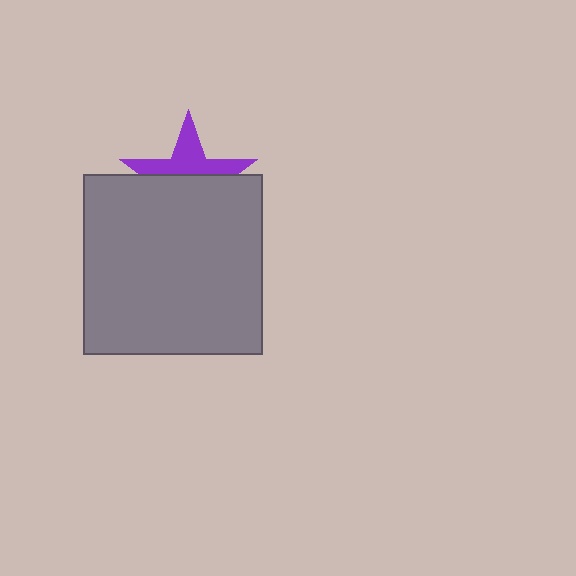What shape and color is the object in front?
The object in front is a gray square.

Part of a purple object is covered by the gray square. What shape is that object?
It is a star.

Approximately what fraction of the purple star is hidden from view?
Roughly 59% of the purple star is hidden behind the gray square.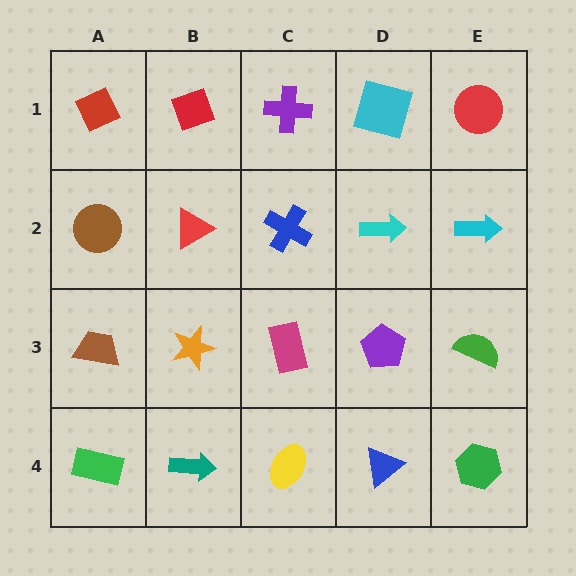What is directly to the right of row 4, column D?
A green hexagon.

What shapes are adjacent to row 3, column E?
A cyan arrow (row 2, column E), a green hexagon (row 4, column E), a purple pentagon (row 3, column D).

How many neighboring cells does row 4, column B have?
3.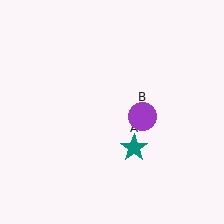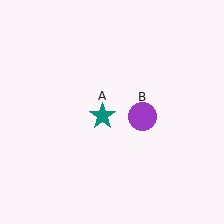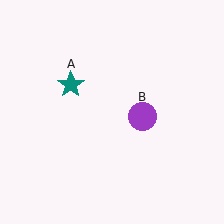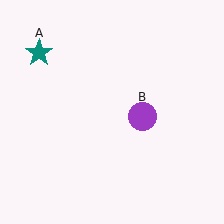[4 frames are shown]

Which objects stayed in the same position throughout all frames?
Purple circle (object B) remained stationary.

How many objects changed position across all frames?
1 object changed position: teal star (object A).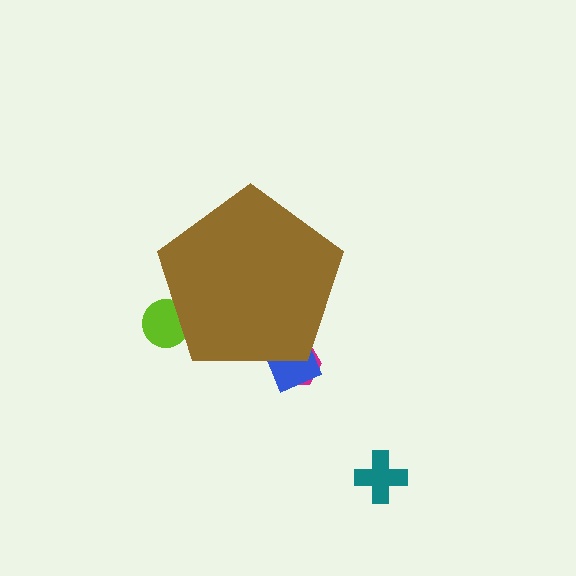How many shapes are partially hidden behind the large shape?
3 shapes are partially hidden.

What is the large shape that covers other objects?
A brown pentagon.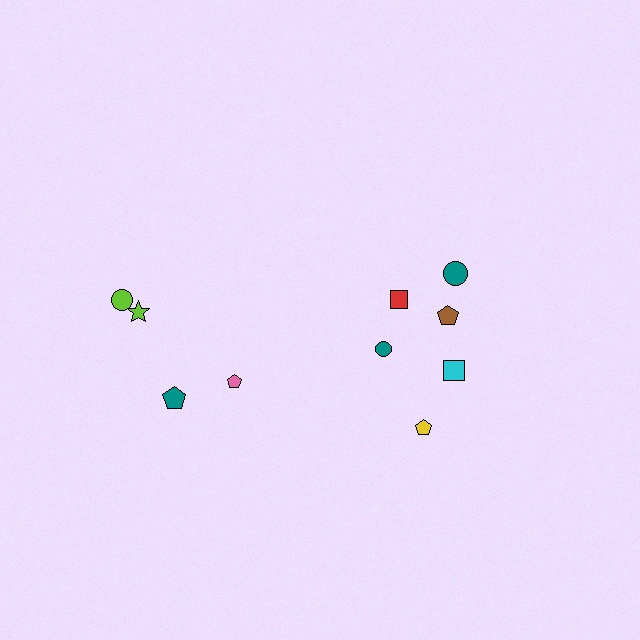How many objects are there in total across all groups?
There are 10 objects.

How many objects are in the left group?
There are 4 objects.